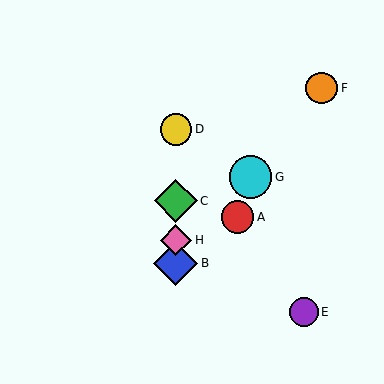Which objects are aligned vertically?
Objects B, C, D, H are aligned vertically.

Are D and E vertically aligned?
No, D is at x≈176 and E is at x≈304.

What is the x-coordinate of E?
Object E is at x≈304.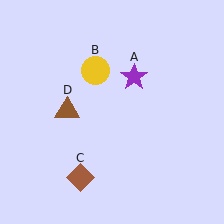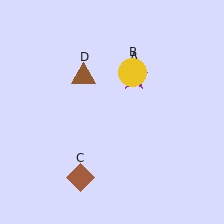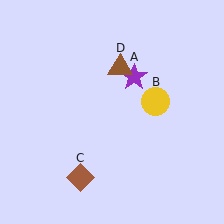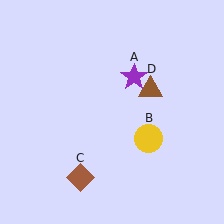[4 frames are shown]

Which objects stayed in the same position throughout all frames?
Purple star (object A) and brown diamond (object C) remained stationary.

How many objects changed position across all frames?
2 objects changed position: yellow circle (object B), brown triangle (object D).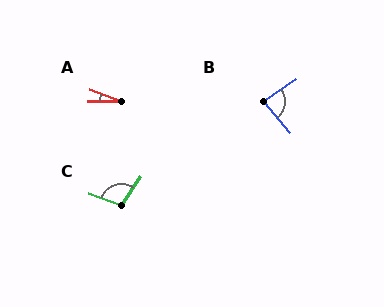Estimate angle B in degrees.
Approximately 84 degrees.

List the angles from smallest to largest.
A (20°), B (84°), C (104°).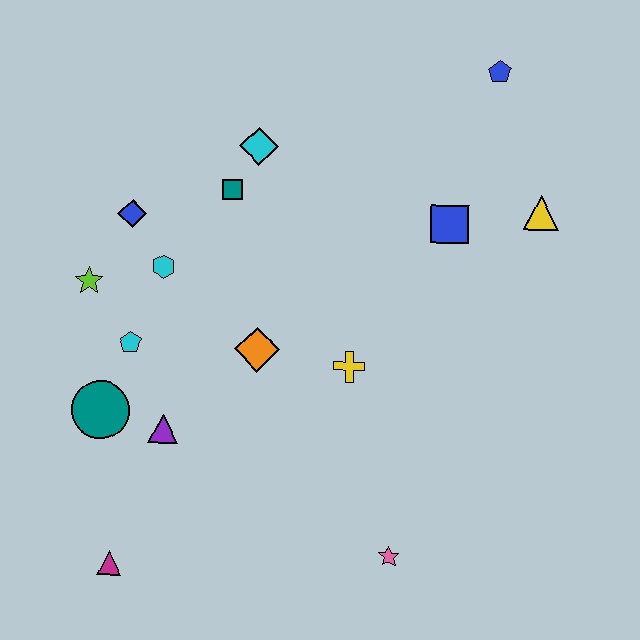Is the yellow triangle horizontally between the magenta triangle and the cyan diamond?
No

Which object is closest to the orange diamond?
The yellow cross is closest to the orange diamond.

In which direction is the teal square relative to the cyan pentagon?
The teal square is above the cyan pentagon.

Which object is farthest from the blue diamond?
The pink star is farthest from the blue diamond.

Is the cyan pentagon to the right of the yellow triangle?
No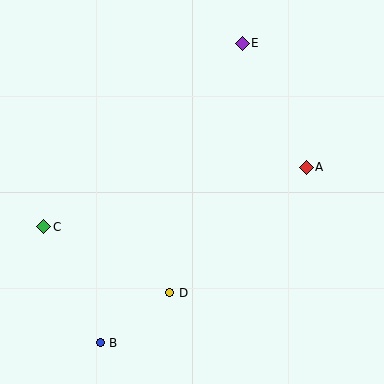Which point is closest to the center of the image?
Point D at (170, 293) is closest to the center.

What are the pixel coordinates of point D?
Point D is at (170, 293).